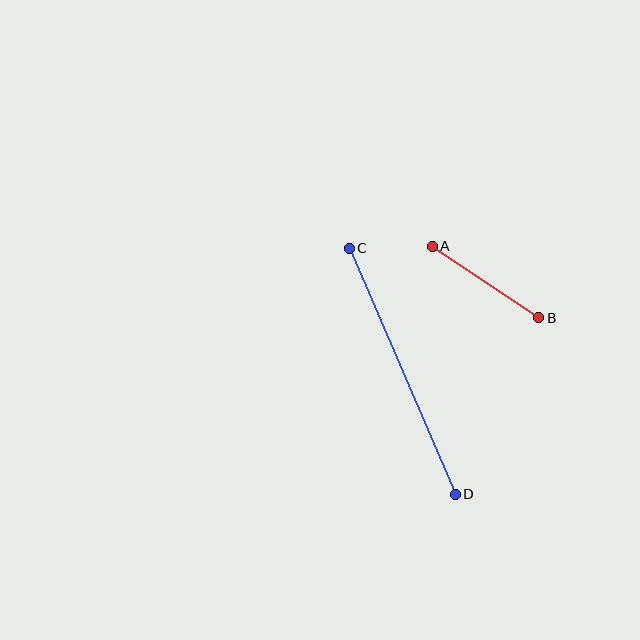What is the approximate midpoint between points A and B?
The midpoint is at approximately (485, 282) pixels.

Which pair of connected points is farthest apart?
Points C and D are farthest apart.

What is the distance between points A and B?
The distance is approximately 128 pixels.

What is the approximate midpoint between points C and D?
The midpoint is at approximately (402, 371) pixels.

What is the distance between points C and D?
The distance is approximately 268 pixels.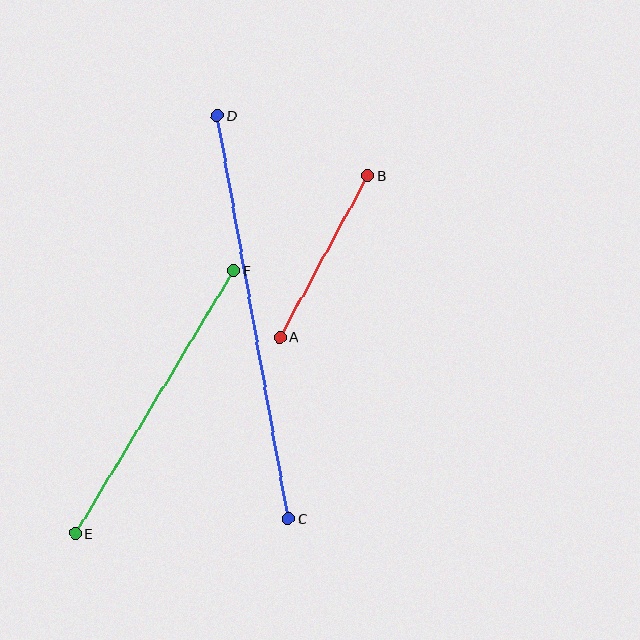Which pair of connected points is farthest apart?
Points C and D are farthest apart.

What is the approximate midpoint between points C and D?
The midpoint is at approximately (253, 317) pixels.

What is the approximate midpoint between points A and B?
The midpoint is at approximately (324, 257) pixels.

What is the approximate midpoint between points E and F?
The midpoint is at approximately (155, 402) pixels.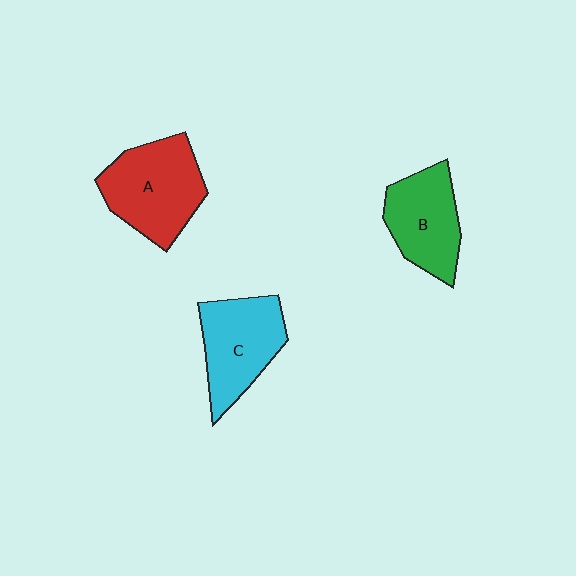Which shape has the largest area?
Shape A (red).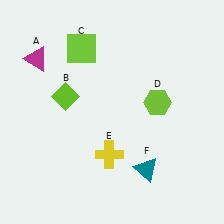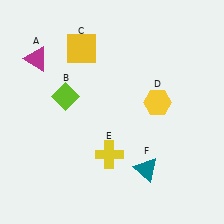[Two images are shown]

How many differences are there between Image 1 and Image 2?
There are 2 differences between the two images.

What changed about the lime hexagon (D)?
In Image 1, D is lime. In Image 2, it changed to yellow.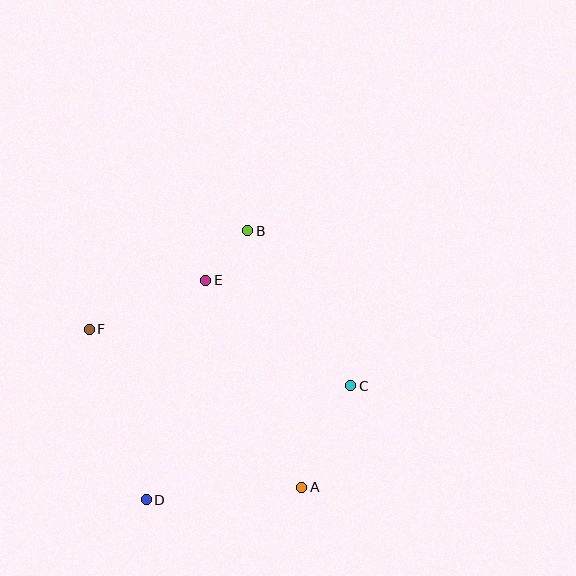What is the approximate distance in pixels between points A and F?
The distance between A and F is approximately 265 pixels.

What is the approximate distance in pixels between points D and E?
The distance between D and E is approximately 228 pixels.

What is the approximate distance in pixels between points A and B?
The distance between A and B is approximately 262 pixels.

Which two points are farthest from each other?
Points B and D are farthest from each other.